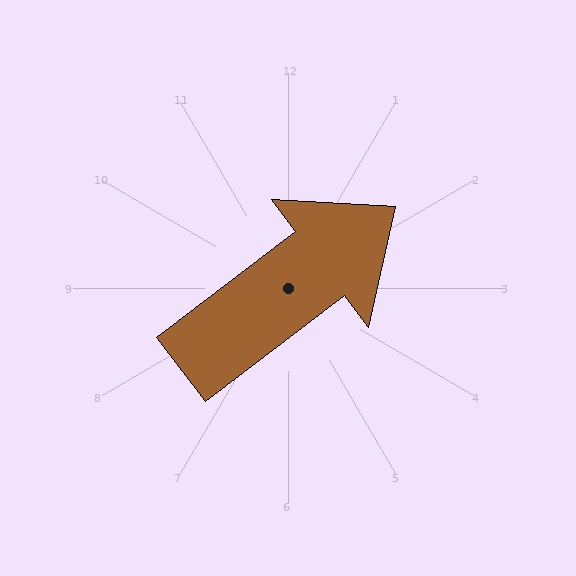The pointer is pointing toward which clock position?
Roughly 2 o'clock.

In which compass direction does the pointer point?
Northeast.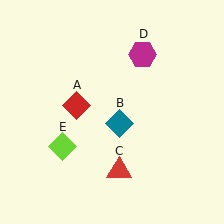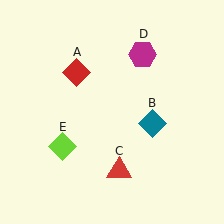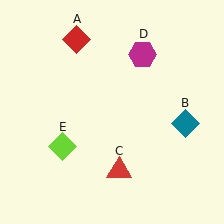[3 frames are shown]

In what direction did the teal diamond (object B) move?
The teal diamond (object B) moved right.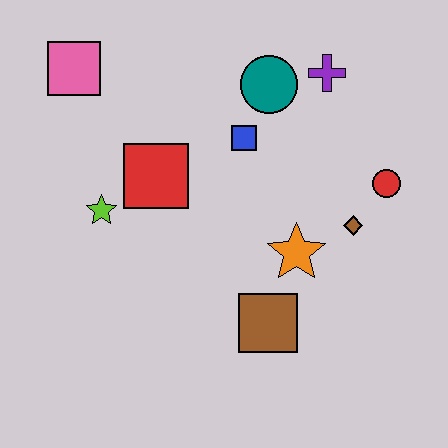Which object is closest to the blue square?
The teal circle is closest to the blue square.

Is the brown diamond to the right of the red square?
Yes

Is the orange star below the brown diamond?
Yes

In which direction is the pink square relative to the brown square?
The pink square is above the brown square.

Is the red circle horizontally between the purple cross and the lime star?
No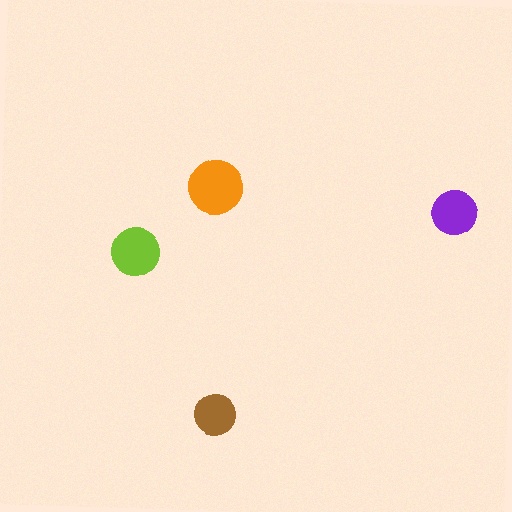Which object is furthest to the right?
The purple circle is rightmost.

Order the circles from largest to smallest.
the orange one, the lime one, the purple one, the brown one.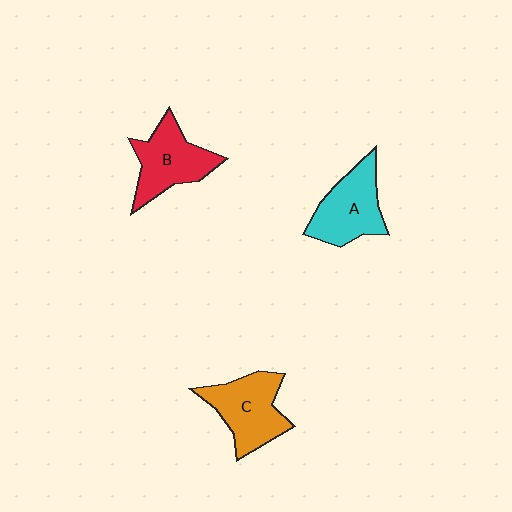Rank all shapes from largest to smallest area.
From largest to smallest: C (orange), A (cyan), B (red).